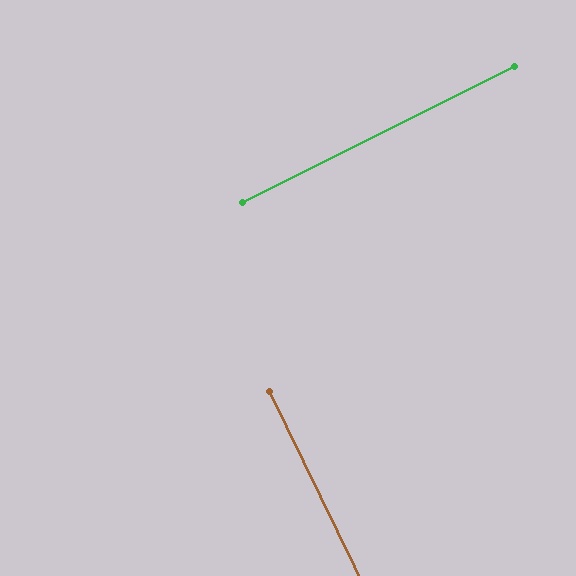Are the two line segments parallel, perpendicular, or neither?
Perpendicular — they meet at approximately 89°.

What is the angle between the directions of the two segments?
Approximately 89 degrees.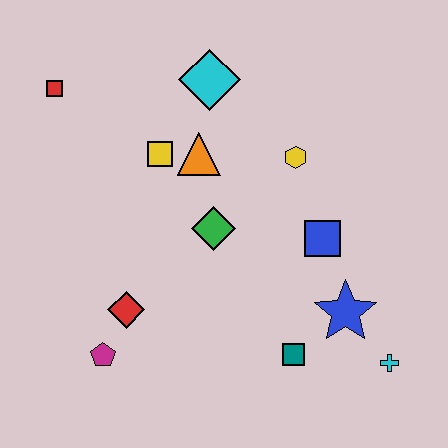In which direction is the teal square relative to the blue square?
The teal square is below the blue square.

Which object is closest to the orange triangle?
The yellow square is closest to the orange triangle.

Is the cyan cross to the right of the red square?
Yes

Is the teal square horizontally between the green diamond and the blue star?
Yes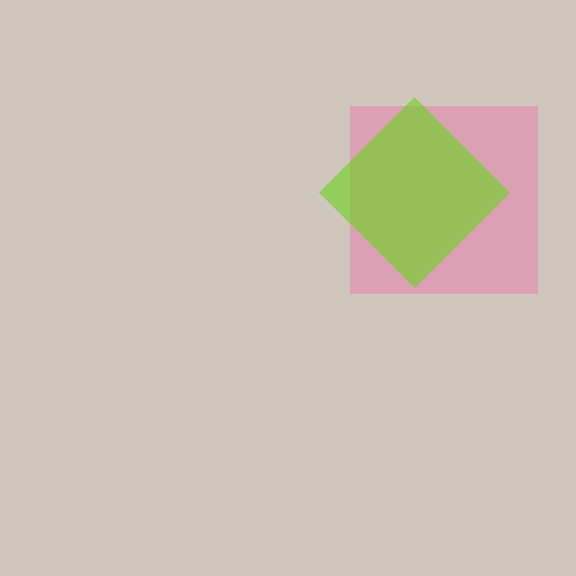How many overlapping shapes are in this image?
There are 2 overlapping shapes in the image.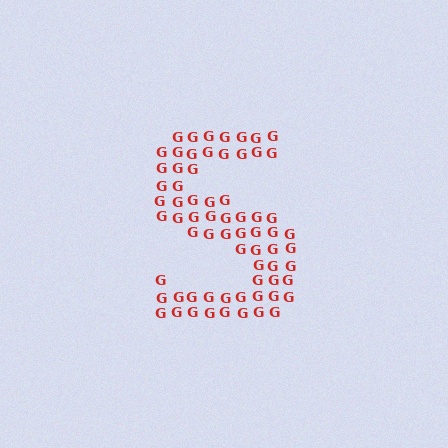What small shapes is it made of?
It is made of small letter G's.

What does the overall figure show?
The overall figure shows the letter S.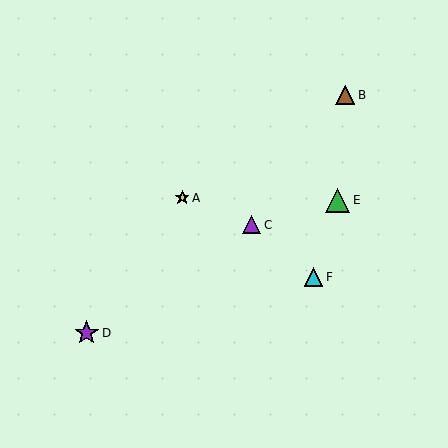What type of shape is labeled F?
Shape F is a cyan triangle.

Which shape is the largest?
The green triangle (labeled E) is the largest.